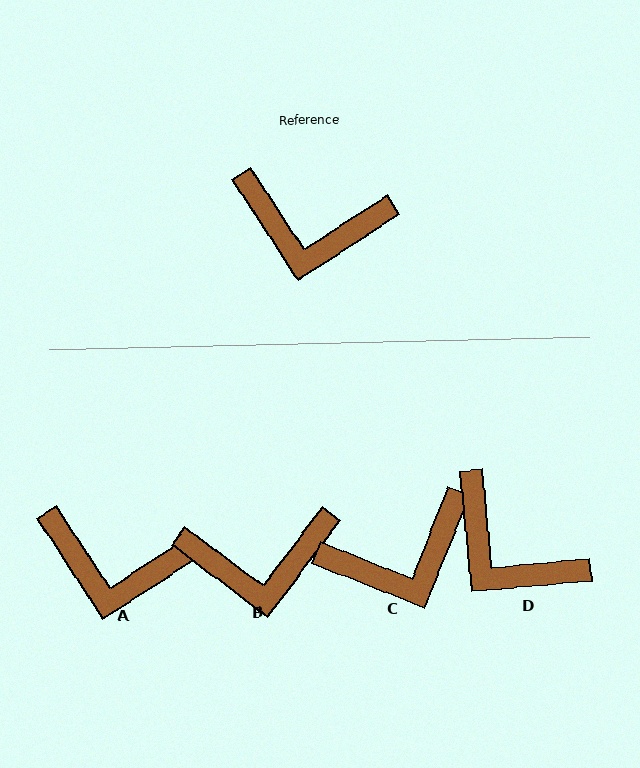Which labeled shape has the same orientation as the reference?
A.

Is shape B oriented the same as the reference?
No, it is off by about 20 degrees.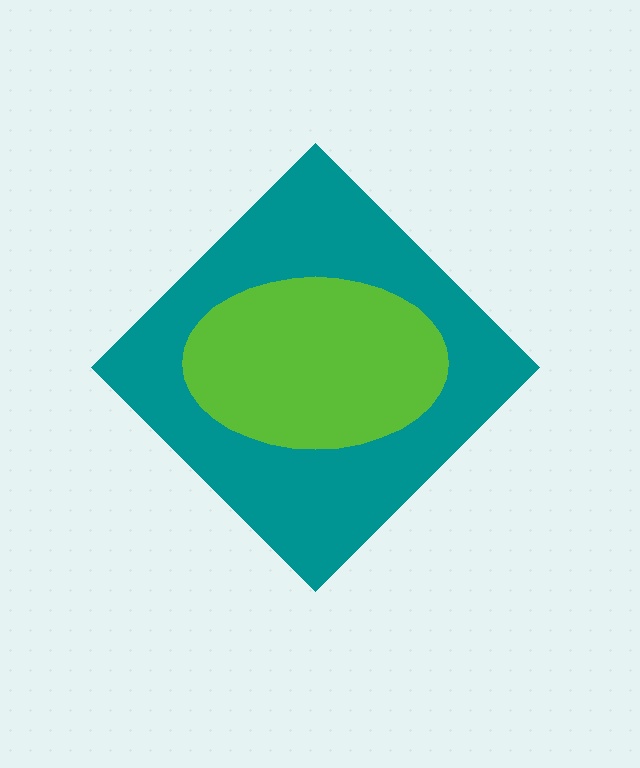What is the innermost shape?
The lime ellipse.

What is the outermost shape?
The teal diamond.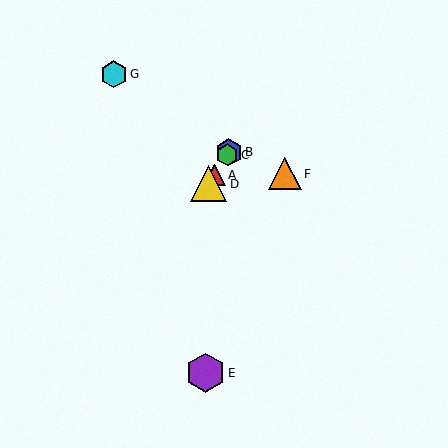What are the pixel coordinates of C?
Object C is at (227, 155).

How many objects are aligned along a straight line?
4 objects (A, B, C, D) are aligned along a straight line.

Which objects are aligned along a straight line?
Objects A, B, C, D are aligned along a straight line.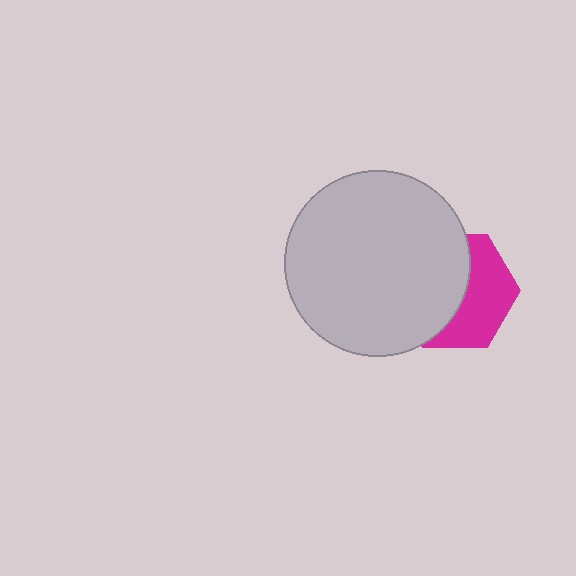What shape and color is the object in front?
The object in front is a light gray circle.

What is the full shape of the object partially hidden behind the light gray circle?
The partially hidden object is a magenta hexagon.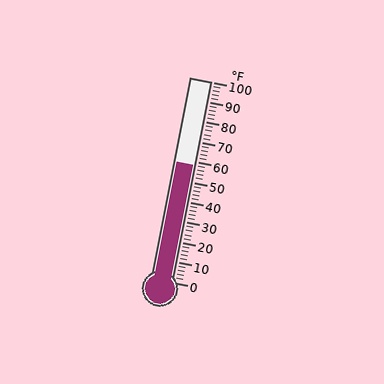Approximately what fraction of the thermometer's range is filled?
The thermometer is filled to approximately 60% of its range.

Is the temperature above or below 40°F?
The temperature is above 40°F.